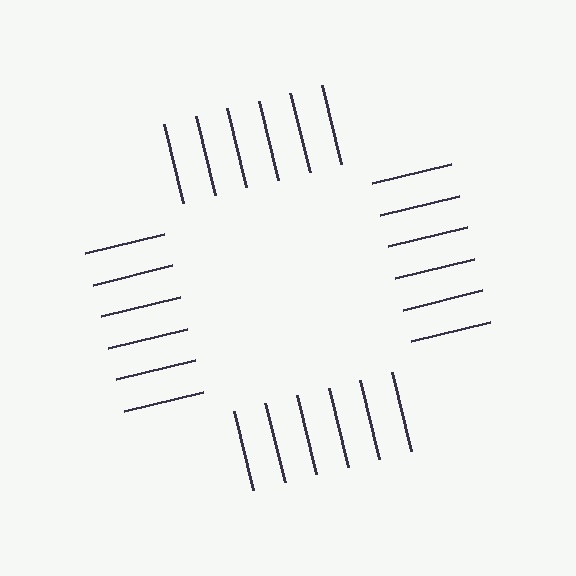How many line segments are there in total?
24 — 6 along each of the 4 edges.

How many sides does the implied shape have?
4 sides — the line-ends trace a square.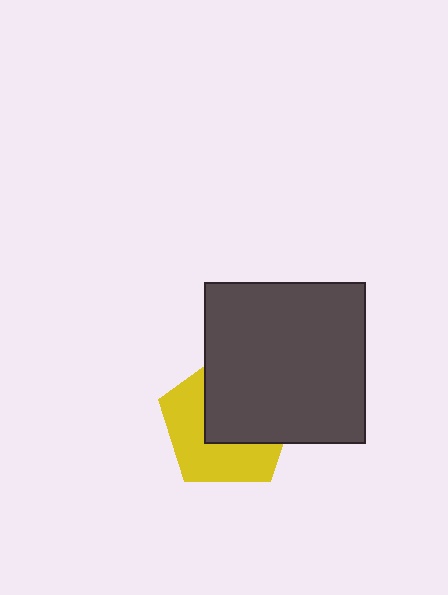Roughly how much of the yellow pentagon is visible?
About half of it is visible (roughly 49%).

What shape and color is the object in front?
The object in front is a dark gray square.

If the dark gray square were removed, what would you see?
You would see the complete yellow pentagon.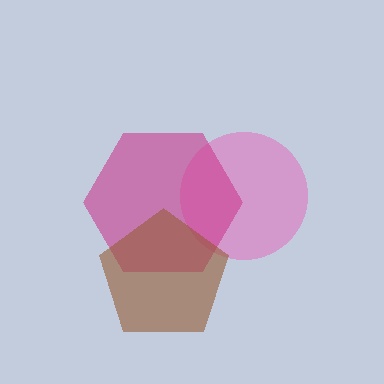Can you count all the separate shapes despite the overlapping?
Yes, there are 3 separate shapes.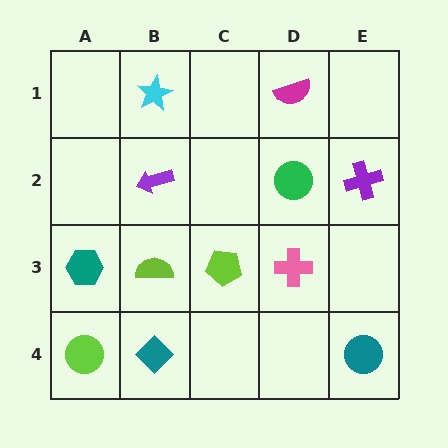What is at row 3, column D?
A pink cross.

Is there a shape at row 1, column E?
No, that cell is empty.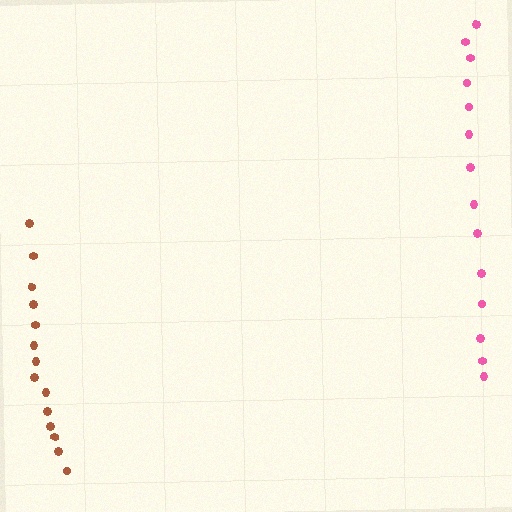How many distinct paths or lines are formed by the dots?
There are 2 distinct paths.